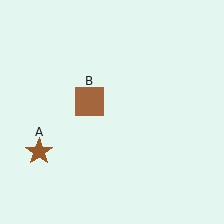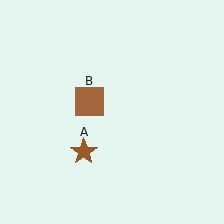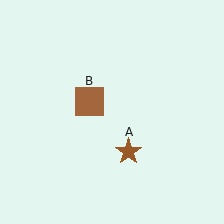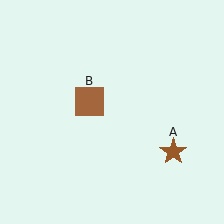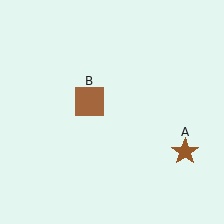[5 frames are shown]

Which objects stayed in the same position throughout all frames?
Brown square (object B) remained stationary.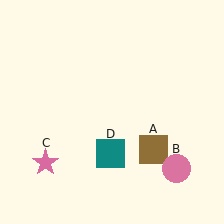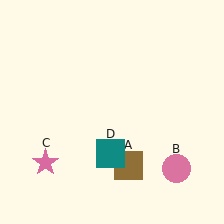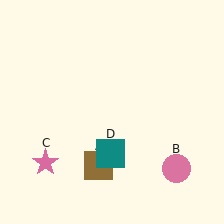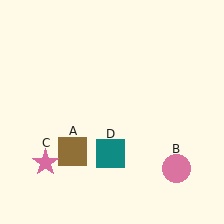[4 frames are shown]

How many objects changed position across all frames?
1 object changed position: brown square (object A).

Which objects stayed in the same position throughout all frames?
Pink circle (object B) and pink star (object C) and teal square (object D) remained stationary.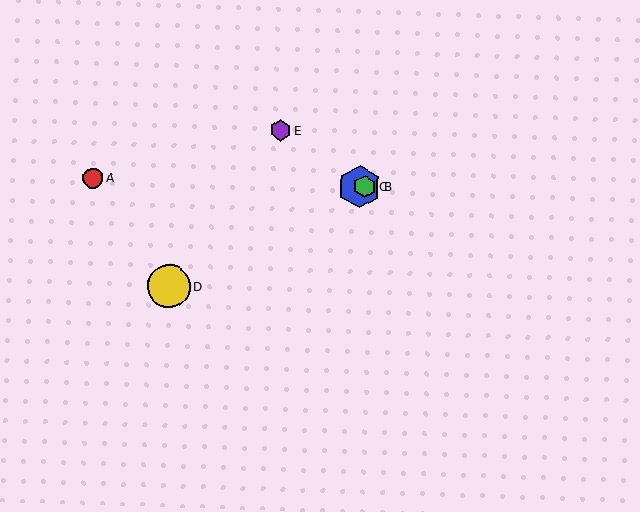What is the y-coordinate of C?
Object C is at y≈187.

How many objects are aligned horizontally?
3 objects (A, B, C) are aligned horizontally.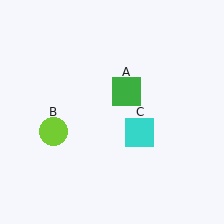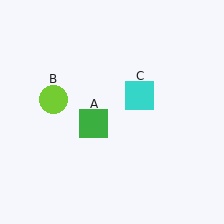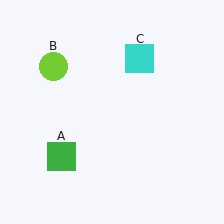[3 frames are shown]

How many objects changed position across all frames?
3 objects changed position: green square (object A), lime circle (object B), cyan square (object C).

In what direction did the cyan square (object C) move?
The cyan square (object C) moved up.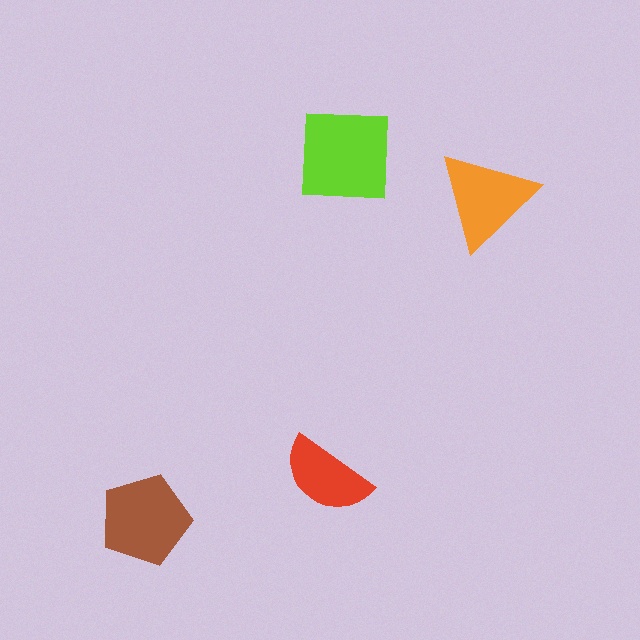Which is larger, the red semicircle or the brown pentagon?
The brown pentagon.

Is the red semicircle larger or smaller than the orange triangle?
Smaller.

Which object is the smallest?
The red semicircle.